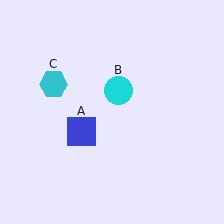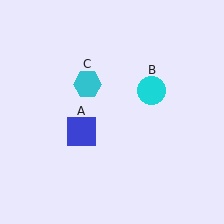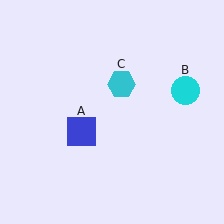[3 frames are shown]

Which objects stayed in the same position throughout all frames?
Blue square (object A) remained stationary.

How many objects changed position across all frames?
2 objects changed position: cyan circle (object B), cyan hexagon (object C).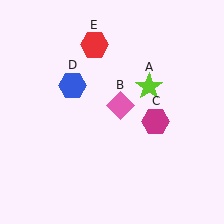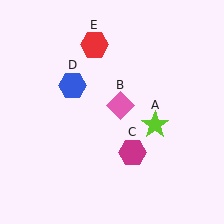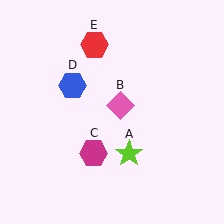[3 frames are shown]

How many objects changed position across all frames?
2 objects changed position: lime star (object A), magenta hexagon (object C).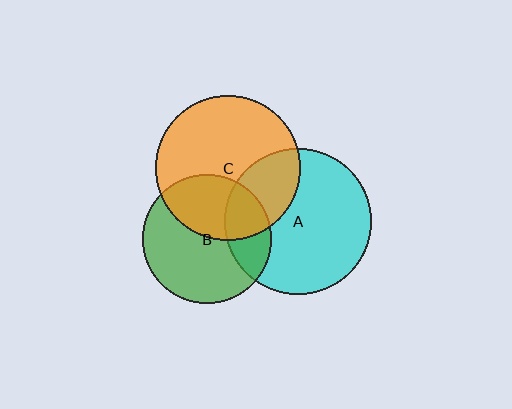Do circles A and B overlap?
Yes.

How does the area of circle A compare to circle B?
Approximately 1.3 times.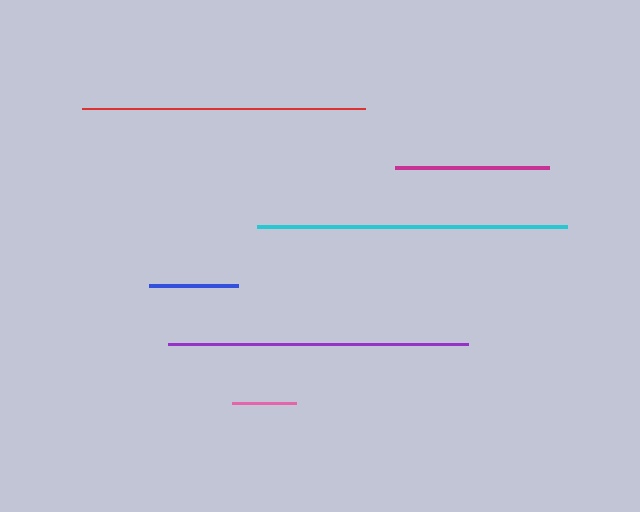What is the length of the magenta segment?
The magenta segment is approximately 155 pixels long.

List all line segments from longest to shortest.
From longest to shortest: cyan, purple, red, magenta, blue, pink.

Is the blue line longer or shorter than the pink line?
The blue line is longer than the pink line.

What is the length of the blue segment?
The blue segment is approximately 89 pixels long.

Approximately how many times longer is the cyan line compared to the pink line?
The cyan line is approximately 4.8 times the length of the pink line.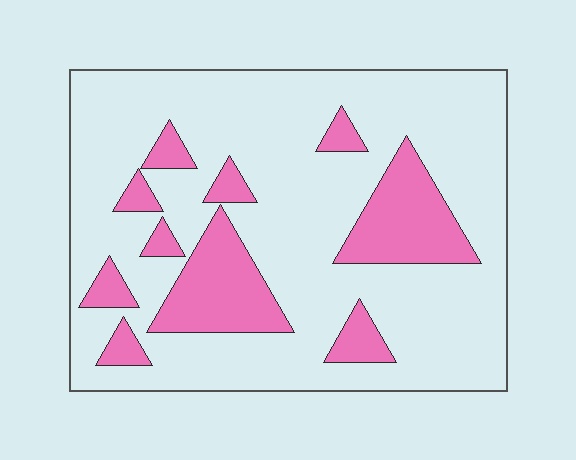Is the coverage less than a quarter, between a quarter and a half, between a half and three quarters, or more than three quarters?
Less than a quarter.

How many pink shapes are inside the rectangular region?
10.